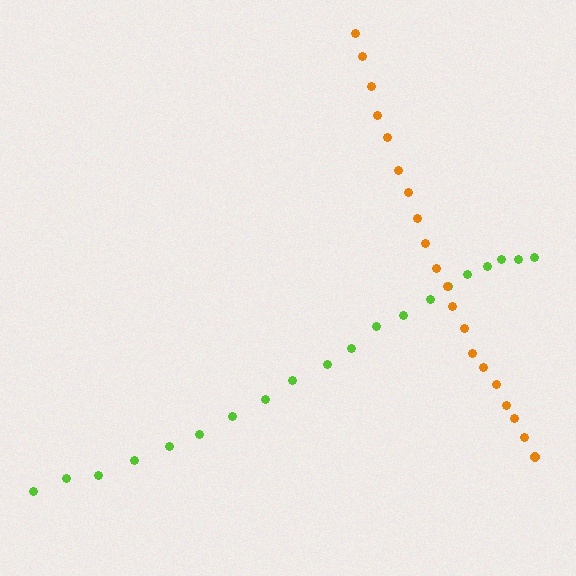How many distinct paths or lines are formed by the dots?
There are 2 distinct paths.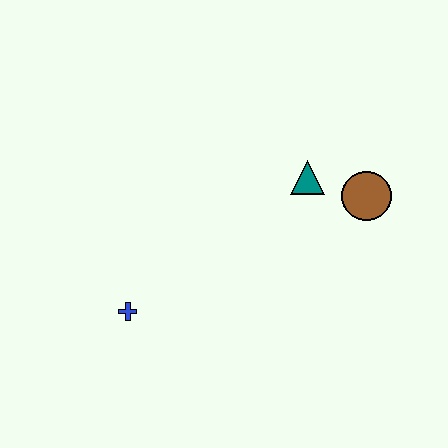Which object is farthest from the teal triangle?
The blue cross is farthest from the teal triangle.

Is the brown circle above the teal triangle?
No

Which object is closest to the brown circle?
The teal triangle is closest to the brown circle.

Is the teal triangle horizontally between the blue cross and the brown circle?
Yes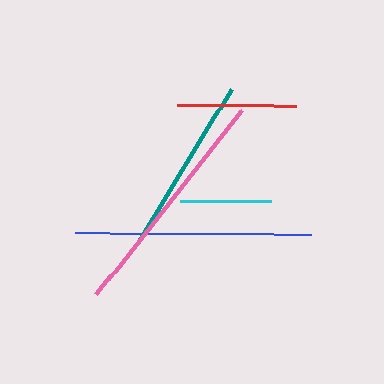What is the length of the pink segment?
The pink segment is approximately 235 pixels long.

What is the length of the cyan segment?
The cyan segment is approximately 90 pixels long.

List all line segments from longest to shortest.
From longest to shortest: blue, pink, teal, red, cyan.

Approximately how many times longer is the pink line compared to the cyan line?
The pink line is approximately 2.6 times the length of the cyan line.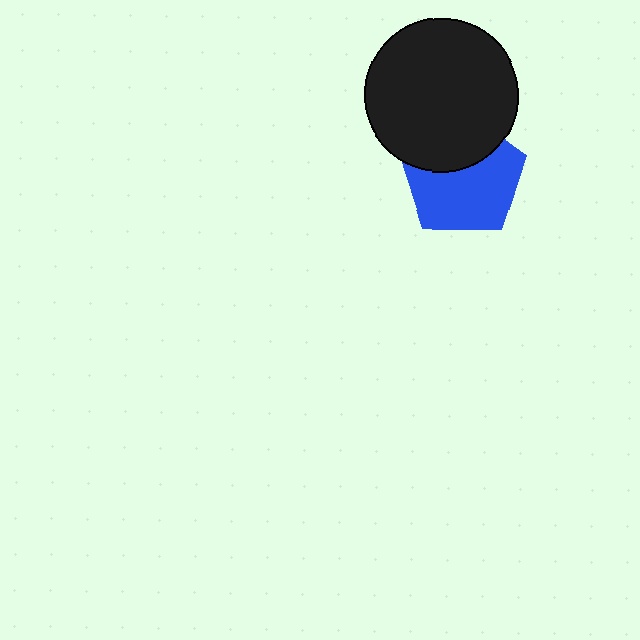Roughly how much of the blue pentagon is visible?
About half of it is visible (roughly 64%).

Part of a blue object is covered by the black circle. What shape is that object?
It is a pentagon.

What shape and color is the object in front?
The object in front is a black circle.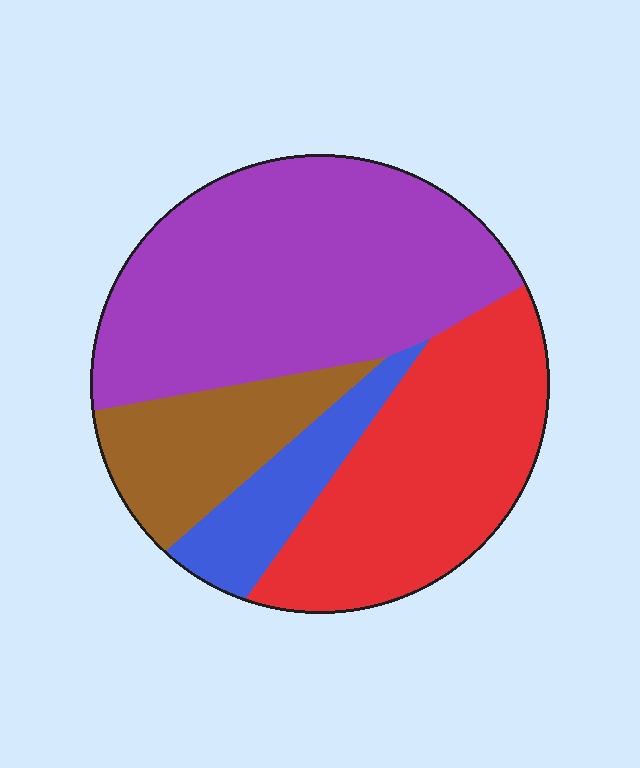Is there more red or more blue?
Red.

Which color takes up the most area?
Purple, at roughly 45%.